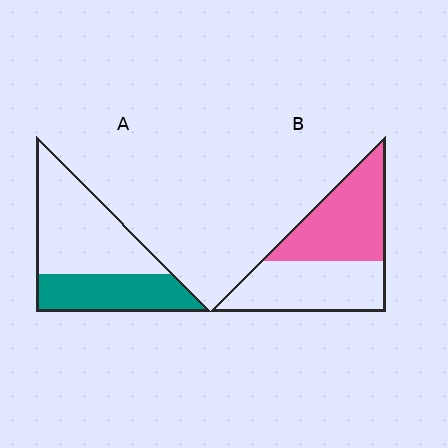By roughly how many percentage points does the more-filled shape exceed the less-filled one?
By roughly 10 percentage points (B over A).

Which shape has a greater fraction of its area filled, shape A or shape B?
Shape B.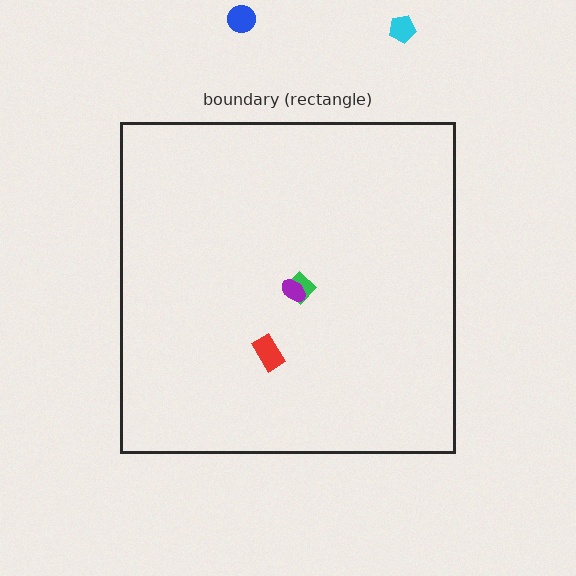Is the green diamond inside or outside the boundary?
Inside.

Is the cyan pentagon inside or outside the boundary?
Outside.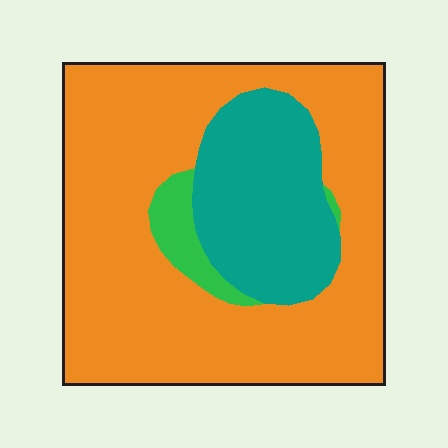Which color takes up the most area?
Orange, at roughly 70%.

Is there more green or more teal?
Teal.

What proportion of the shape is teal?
Teal takes up about one quarter (1/4) of the shape.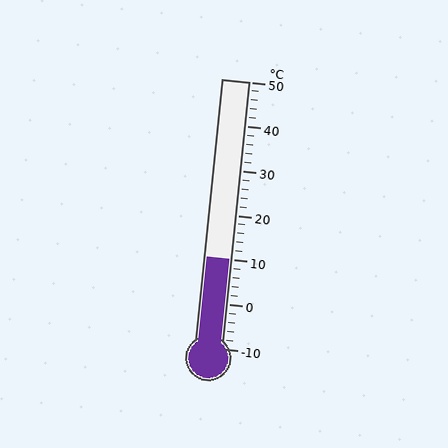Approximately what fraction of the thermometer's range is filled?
The thermometer is filled to approximately 35% of its range.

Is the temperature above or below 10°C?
The temperature is at 10°C.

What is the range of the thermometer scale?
The thermometer scale ranges from -10°C to 50°C.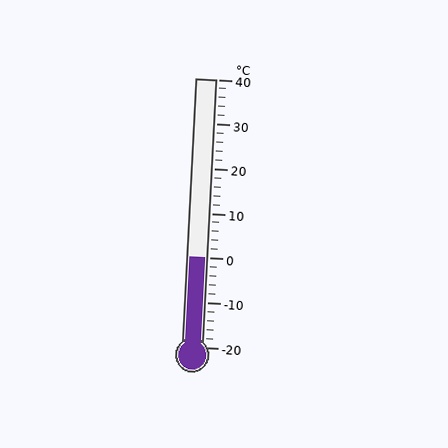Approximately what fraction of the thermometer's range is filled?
The thermometer is filled to approximately 35% of its range.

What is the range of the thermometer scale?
The thermometer scale ranges from -20°C to 40°C.